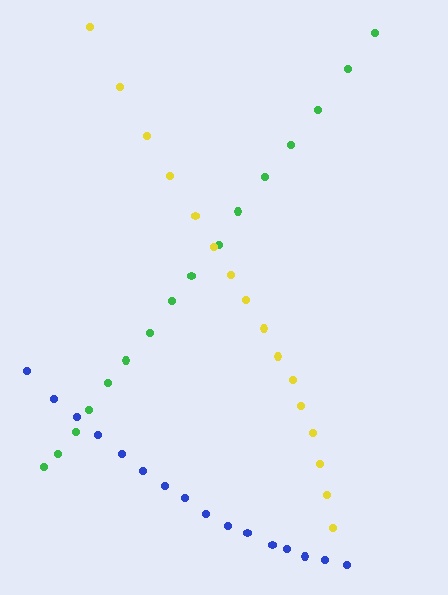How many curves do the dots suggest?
There are 3 distinct paths.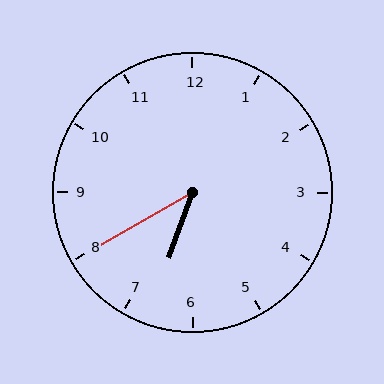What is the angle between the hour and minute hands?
Approximately 40 degrees.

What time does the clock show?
6:40.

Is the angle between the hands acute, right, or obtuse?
It is acute.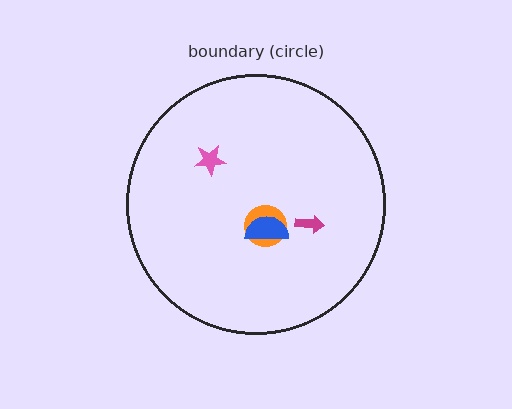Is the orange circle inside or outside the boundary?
Inside.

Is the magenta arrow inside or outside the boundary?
Inside.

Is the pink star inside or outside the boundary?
Inside.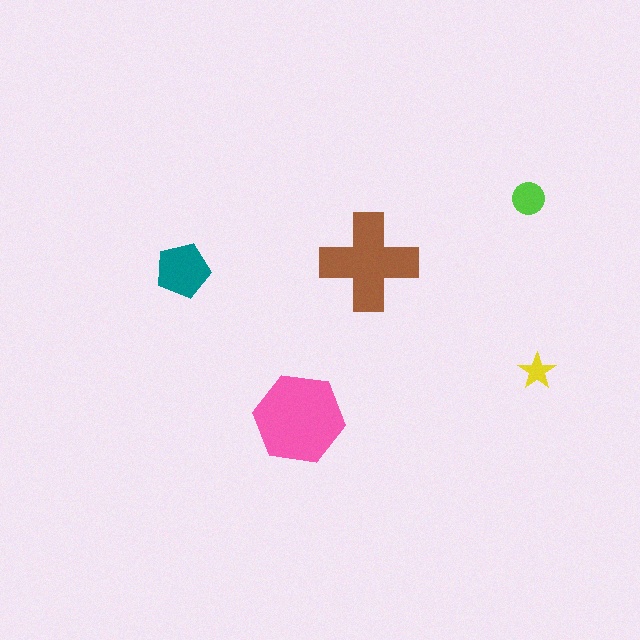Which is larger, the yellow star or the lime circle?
The lime circle.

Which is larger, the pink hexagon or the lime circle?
The pink hexagon.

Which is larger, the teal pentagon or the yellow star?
The teal pentagon.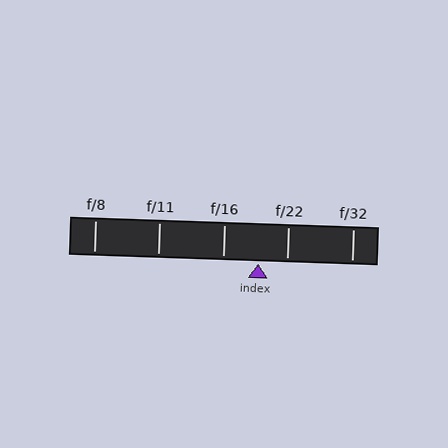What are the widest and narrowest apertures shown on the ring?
The widest aperture shown is f/8 and the narrowest is f/32.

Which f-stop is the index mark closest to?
The index mark is closest to f/22.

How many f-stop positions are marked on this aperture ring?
There are 5 f-stop positions marked.